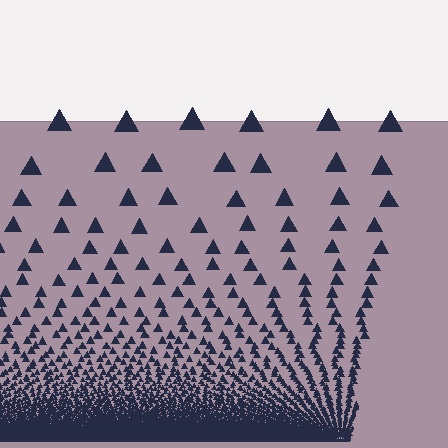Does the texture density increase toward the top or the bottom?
Density increases toward the bottom.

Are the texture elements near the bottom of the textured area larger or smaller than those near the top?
Smaller. The gradient is inverted — elements near the bottom are smaller and denser.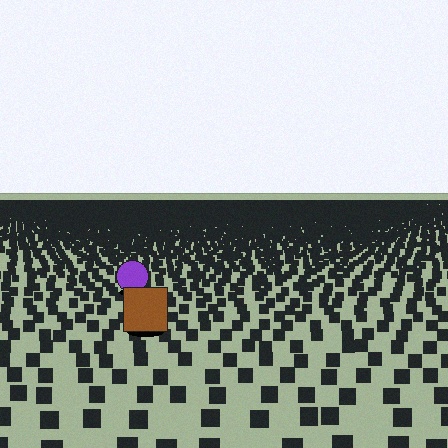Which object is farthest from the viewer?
The purple circle is farthest from the viewer. It appears smaller and the ground texture around it is denser.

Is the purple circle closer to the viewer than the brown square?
No. The brown square is closer — you can tell from the texture gradient: the ground texture is coarser near it.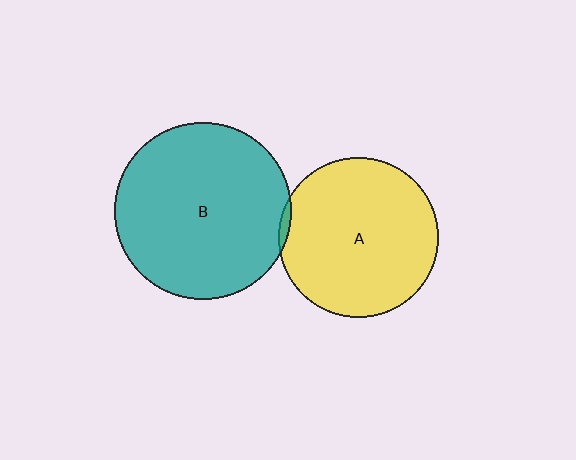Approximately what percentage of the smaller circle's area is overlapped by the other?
Approximately 5%.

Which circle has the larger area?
Circle B (teal).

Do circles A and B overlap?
Yes.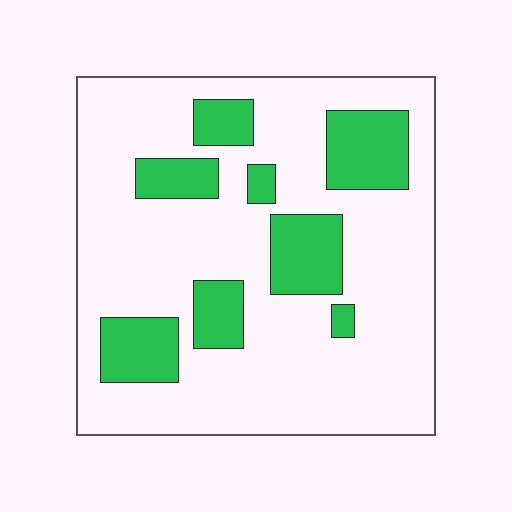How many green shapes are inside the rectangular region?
8.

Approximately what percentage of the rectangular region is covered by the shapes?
Approximately 25%.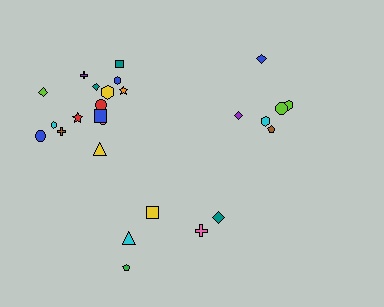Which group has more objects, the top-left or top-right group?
The top-left group.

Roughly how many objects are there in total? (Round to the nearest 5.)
Roughly 25 objects in total.